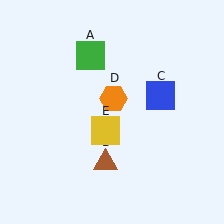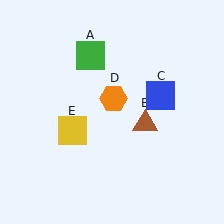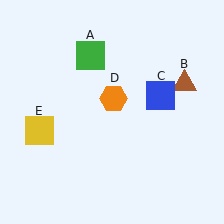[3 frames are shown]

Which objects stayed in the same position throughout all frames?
Green square (object A) and blue square (object C) and orange hexagon (object D) remained stationary.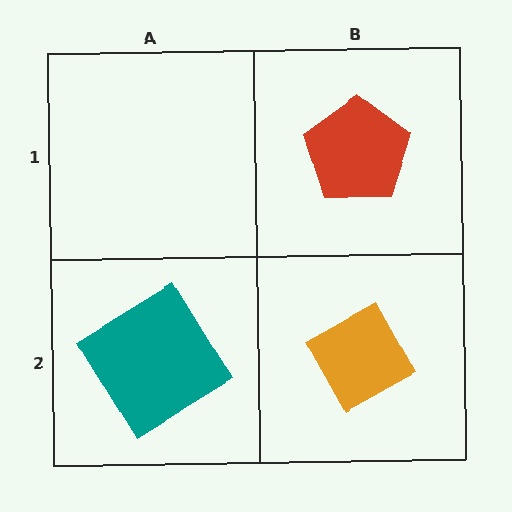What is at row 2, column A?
A teal diamond.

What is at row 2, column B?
An orange diamond.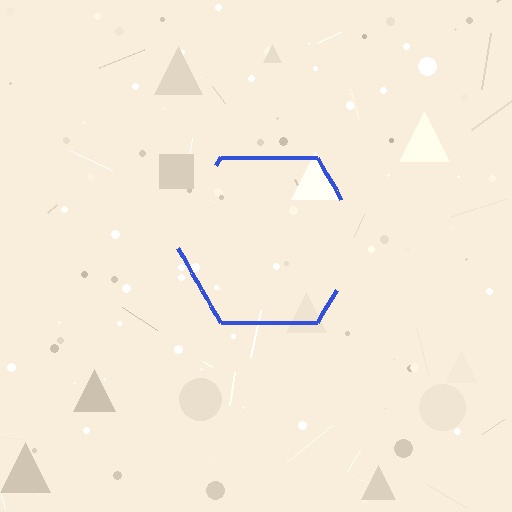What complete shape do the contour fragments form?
The contour fragments form a hexagon.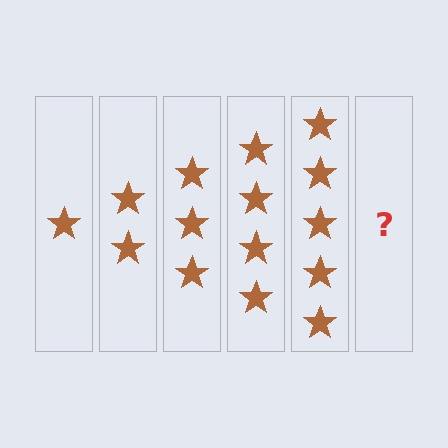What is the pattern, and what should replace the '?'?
The pattern is that each step adds one more star. The '?' should be 6 stars.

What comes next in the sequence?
The next element should be 6 stars.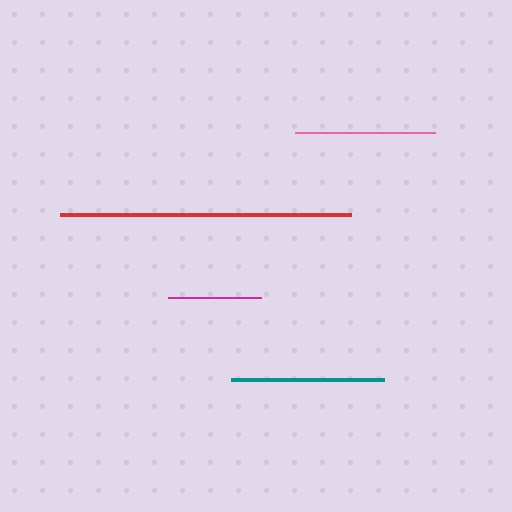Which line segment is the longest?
The red line is the longest at approximately 291 pixels.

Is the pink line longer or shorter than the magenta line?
The pink line is longer than the magenta line.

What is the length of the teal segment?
The teal segment is approximately 152 pixels long.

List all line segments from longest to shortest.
From longest to shortest: red, teal, pink, magenta.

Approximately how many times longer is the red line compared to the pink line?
The red line is approximately 2.1 times the length of the pink line.